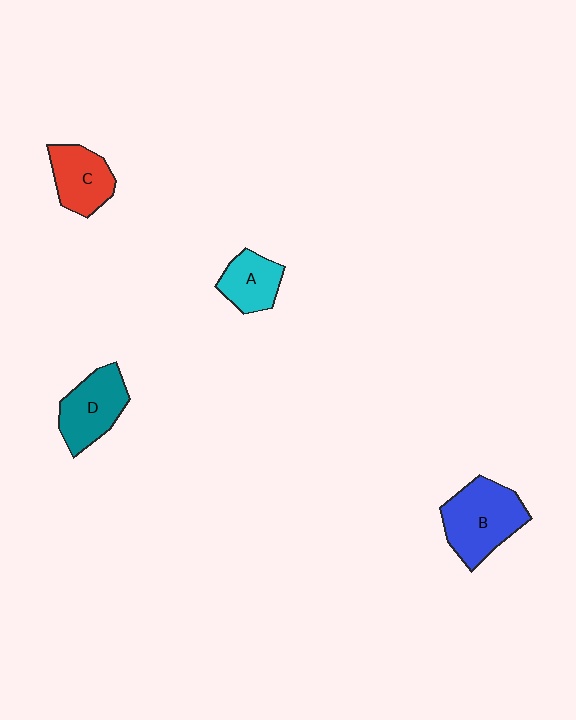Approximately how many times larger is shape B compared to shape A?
Approximately 1.7 times.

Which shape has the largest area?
Shape B (blue).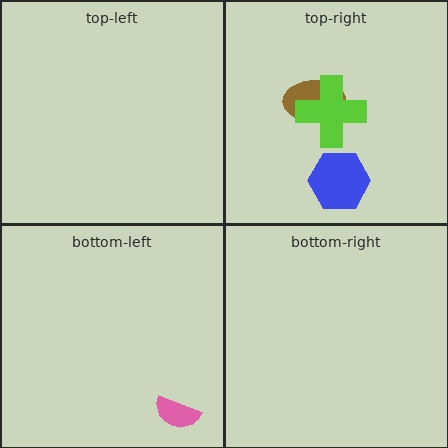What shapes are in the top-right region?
The brown ellipse, the blue hexagon, the lime cross.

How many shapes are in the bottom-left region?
1.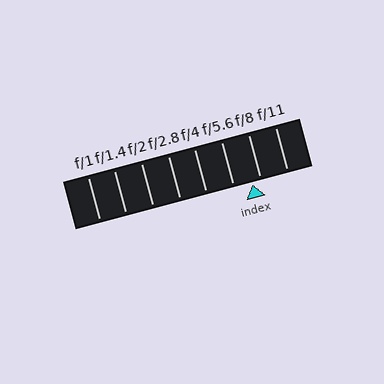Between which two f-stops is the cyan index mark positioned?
The index mark is between f/5.6 and f/8.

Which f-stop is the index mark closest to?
The index mark is closest to f/8.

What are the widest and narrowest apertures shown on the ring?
The widest aperture shown is f/1 and the narrowest is f/11.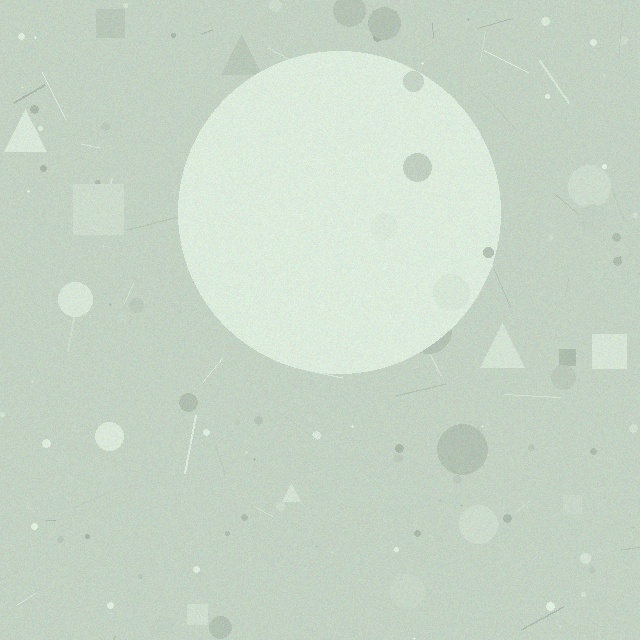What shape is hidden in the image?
A circle is hidden in the image.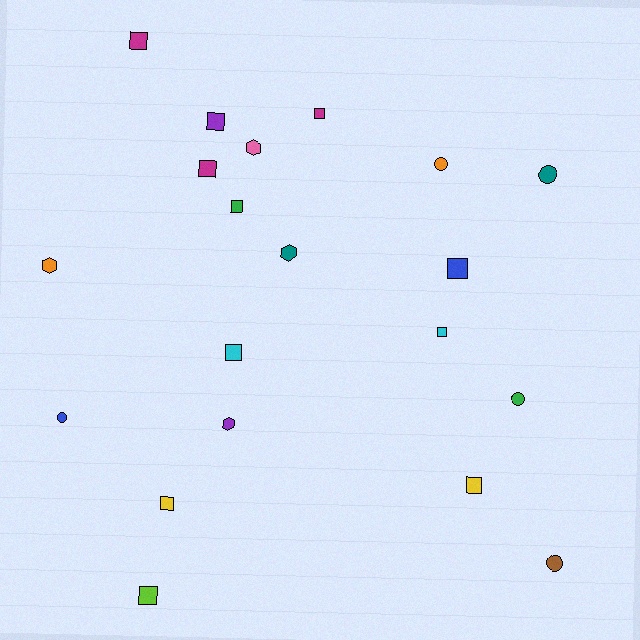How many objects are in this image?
There are 20 objects.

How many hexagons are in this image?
There are 4 hexagons.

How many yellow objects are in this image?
There are 2 yellow objects.